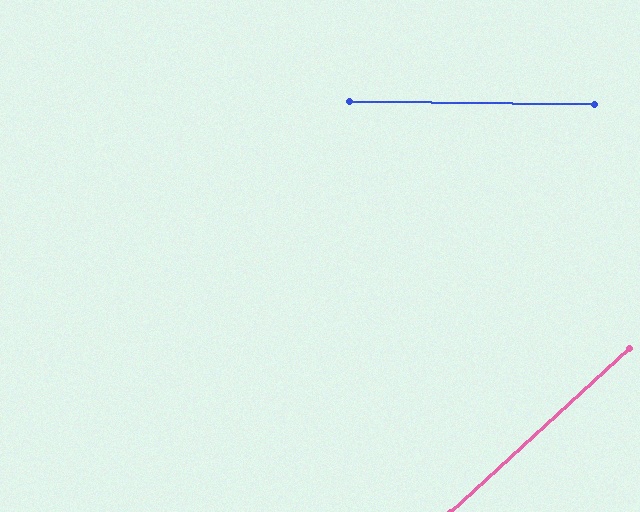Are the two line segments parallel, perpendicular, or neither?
Neither parallel nor perpendicular — they differ by about 43°.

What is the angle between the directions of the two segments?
Approximately 43 degrees.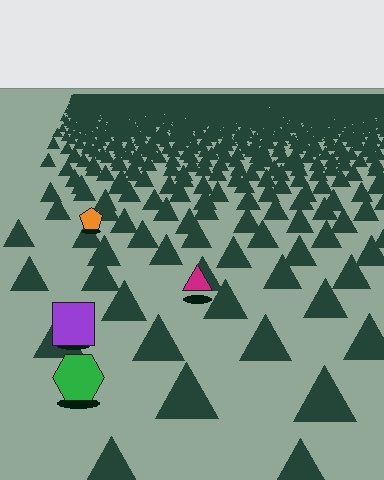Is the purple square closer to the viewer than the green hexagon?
No. The green hexagon is closer — you can tell from the texture gradient: the ground texture is coarser near it.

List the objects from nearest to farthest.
From nearest to farthest: the green hexagon, the purple square, the magenta triangle, the orange pentagon.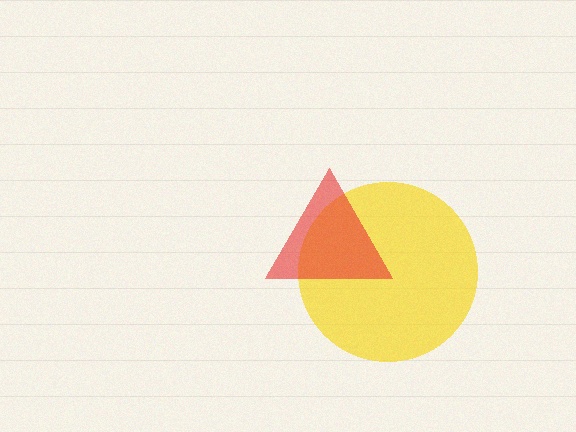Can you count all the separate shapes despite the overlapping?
Yes, there are 2 separate shapes.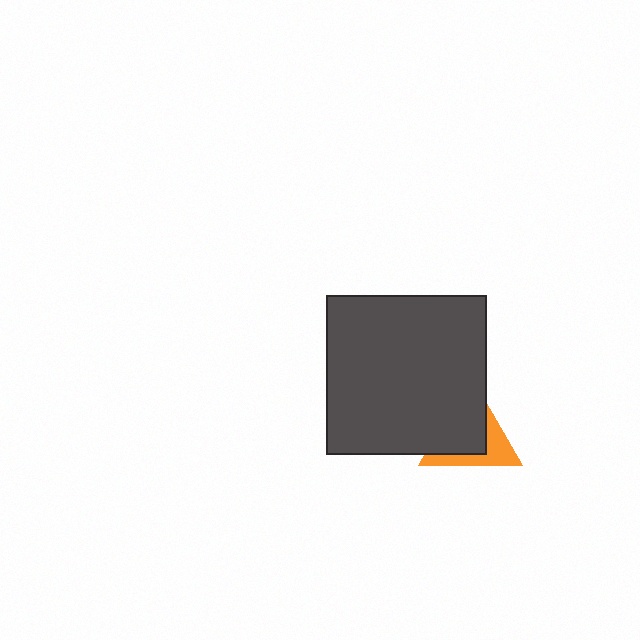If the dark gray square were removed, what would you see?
You would see the complete orange triangle.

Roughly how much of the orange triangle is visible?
A small part of it is visible (roughly 37%).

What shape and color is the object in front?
The object in front is a dark gray square.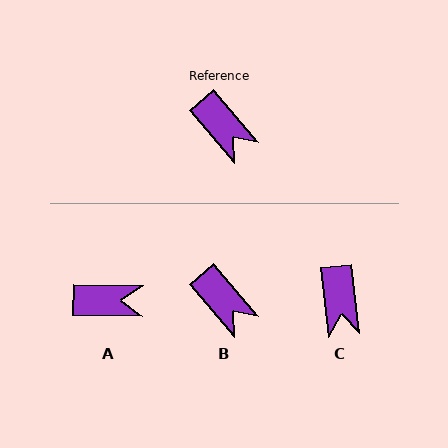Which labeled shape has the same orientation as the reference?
B.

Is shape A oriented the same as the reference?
No, it is off by about 48 degrees.